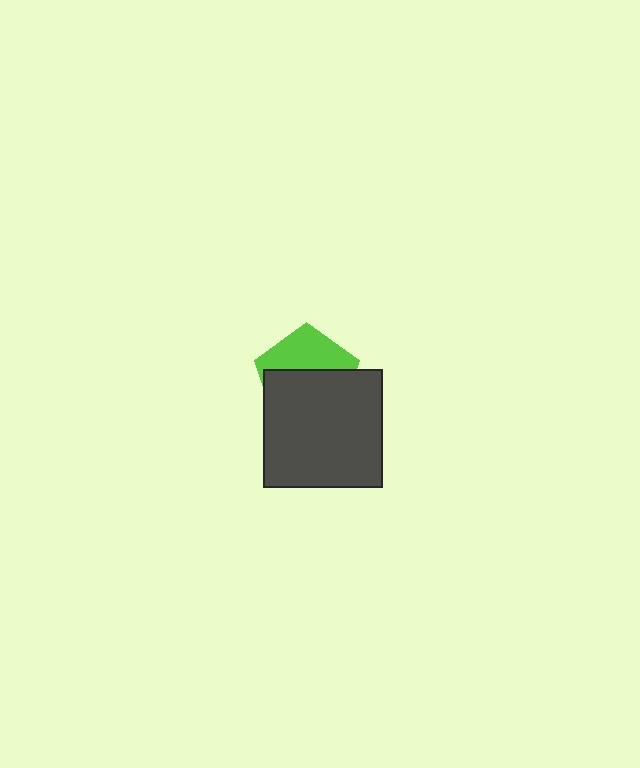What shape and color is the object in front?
The object in front is a dark gray square.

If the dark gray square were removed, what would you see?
You would see the complete lime pentagon.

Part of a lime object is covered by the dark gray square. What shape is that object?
It is a pentagon.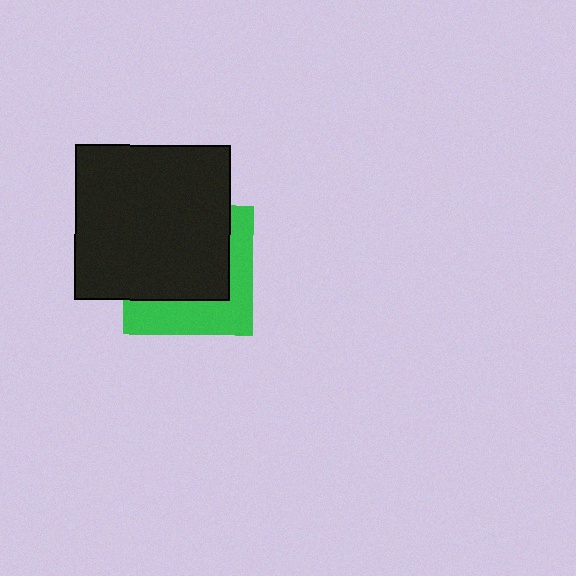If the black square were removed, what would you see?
You would see the complete green square.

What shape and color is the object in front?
The object in front is a black square.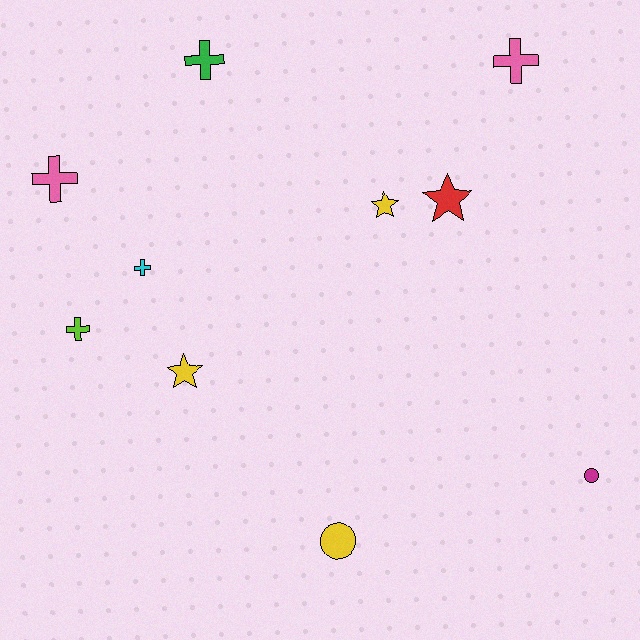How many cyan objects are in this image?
There is 1 cyan object.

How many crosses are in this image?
There are 5 crosses.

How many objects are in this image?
There are 10 objects.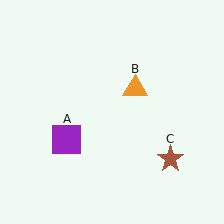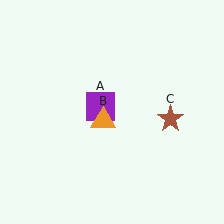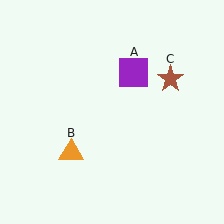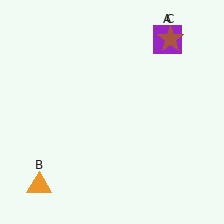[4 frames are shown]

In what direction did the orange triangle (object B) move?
The orange triangle (object B) moved down and to the left.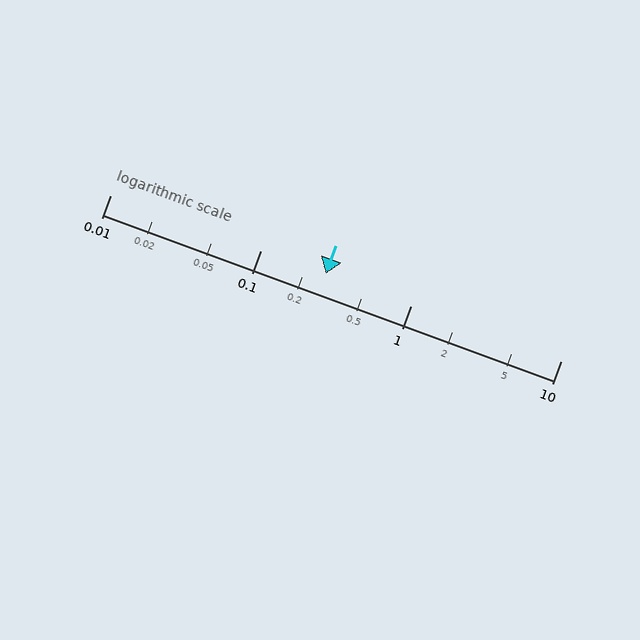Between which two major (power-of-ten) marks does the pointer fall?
The pointer is between 0.1 and 1.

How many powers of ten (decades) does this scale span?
The scale spans 3 decades, from 0.01 to 10.